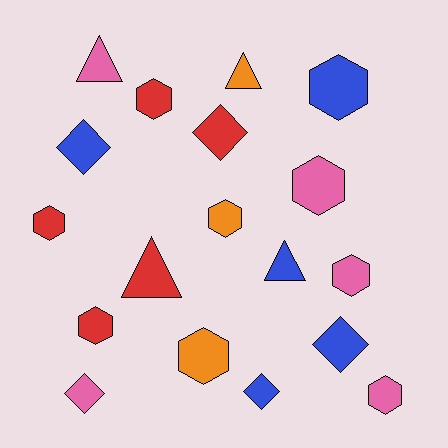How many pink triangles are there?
There is 1 pink triangle.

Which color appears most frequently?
Red, with 5 objects.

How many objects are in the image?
There are 18 objects.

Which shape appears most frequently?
Hexagon, with 9 objects.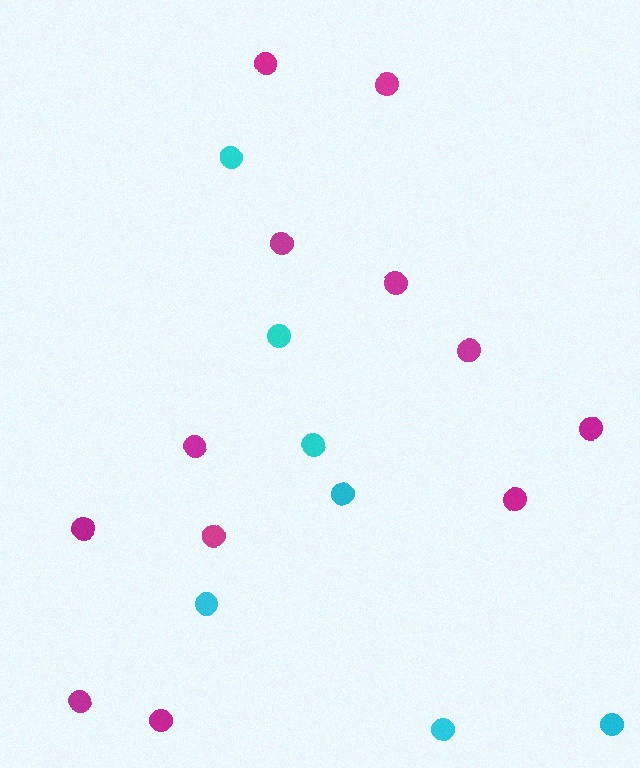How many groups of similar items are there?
There are 2 groups: one group of magenta circles (12) and one group of cyan circles (7).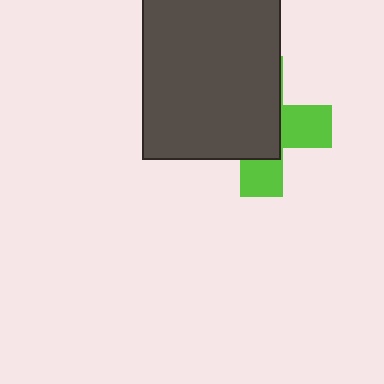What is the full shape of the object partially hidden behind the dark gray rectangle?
The partially hidden object is a lime cross.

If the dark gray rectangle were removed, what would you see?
You would see the complete lime cross.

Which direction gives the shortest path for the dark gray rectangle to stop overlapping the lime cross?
Moving toward the upper-left gives the shortest separation.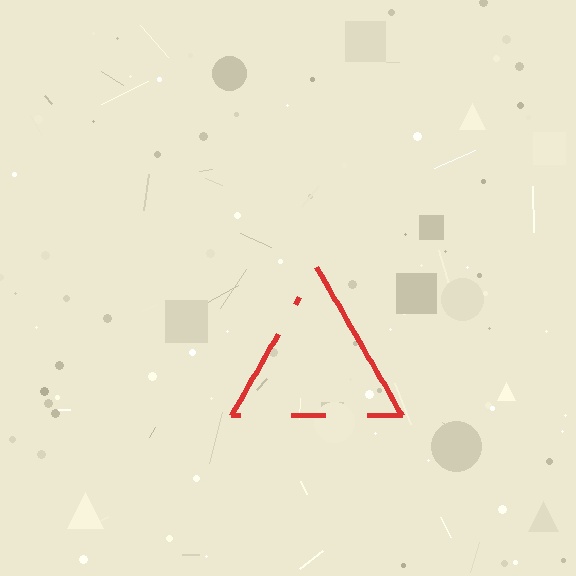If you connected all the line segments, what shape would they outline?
They would outline a triangle.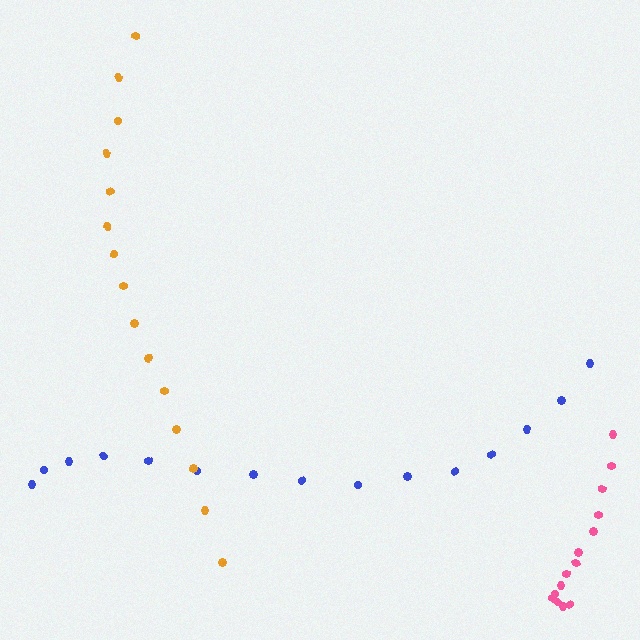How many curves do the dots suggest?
There are 3 distinct paths.